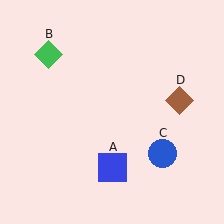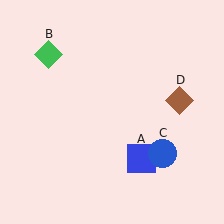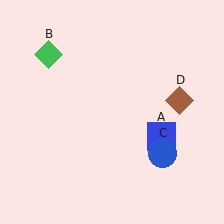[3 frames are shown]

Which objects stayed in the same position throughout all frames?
Green diamond (object B) and blue circle (object C) and brown diamond (object D) remained stationary.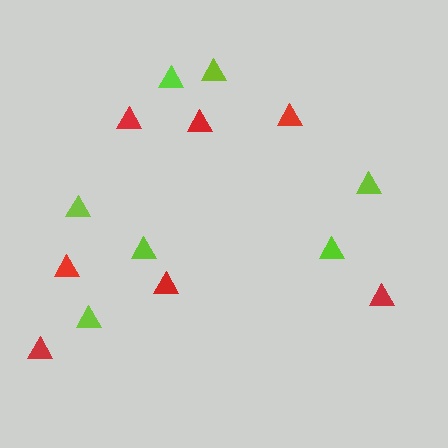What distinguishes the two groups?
There are 2 groups: one group of lime triangles (7) and one group of red triangles (7).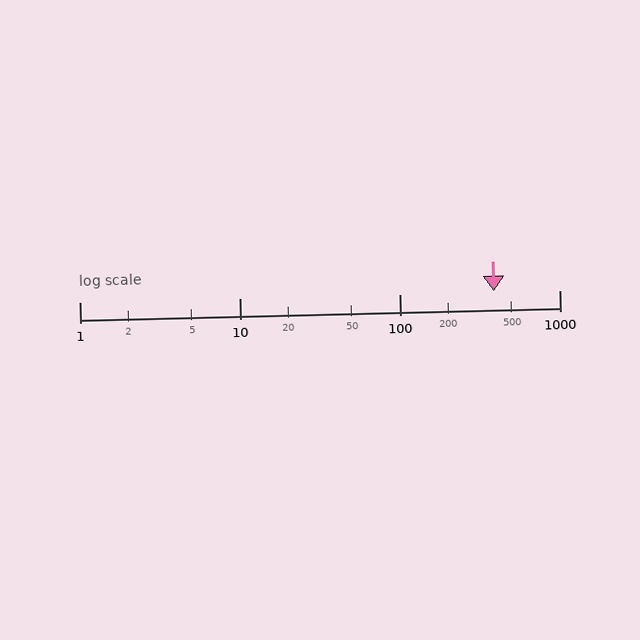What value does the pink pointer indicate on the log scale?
The pointer indicates approximately 390.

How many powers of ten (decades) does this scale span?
The scale spans 3 decades, from 1 to 1000.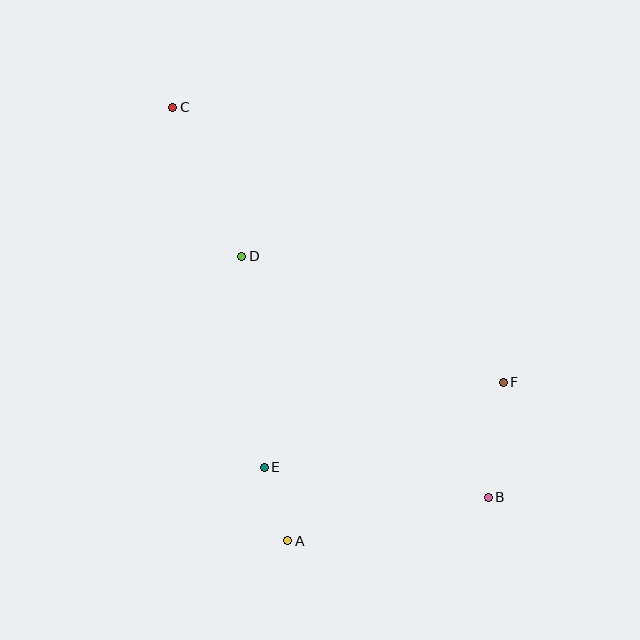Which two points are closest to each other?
Points A and E are closest to each other.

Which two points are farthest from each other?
Points B and C are farthest from each other.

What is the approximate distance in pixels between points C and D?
The distance between C and D is approximately 164 pixels.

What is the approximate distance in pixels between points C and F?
The distance between C and F is approximately 430 pixels.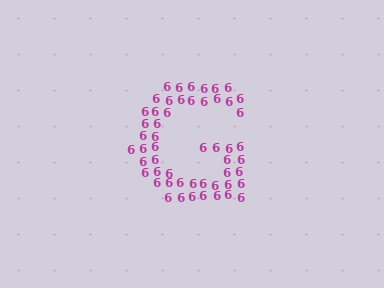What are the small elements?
The small elements are digit 6's.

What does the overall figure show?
The overall figure shows the letter G.